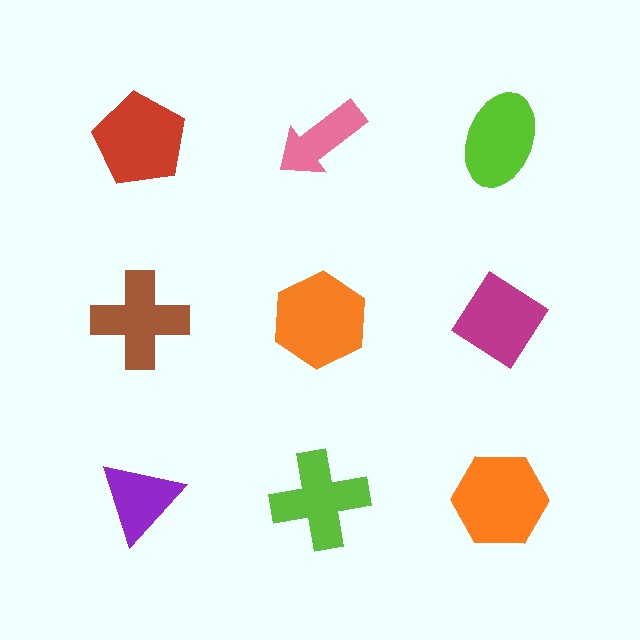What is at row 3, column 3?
An orange hexagon.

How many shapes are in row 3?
3 shapes.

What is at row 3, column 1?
A purple triangle.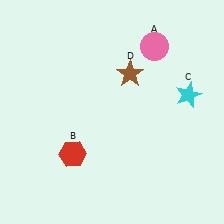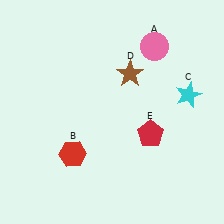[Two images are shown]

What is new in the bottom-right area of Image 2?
A red pentagon (E) was added in the bottom-right area of Image 2.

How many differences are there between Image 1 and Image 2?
There is 1 difference between the two images.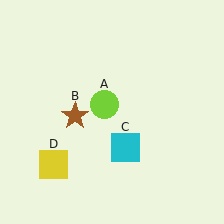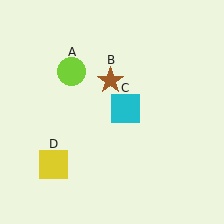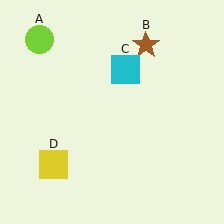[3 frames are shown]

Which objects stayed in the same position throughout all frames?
Yellow square (object D) remained stationary.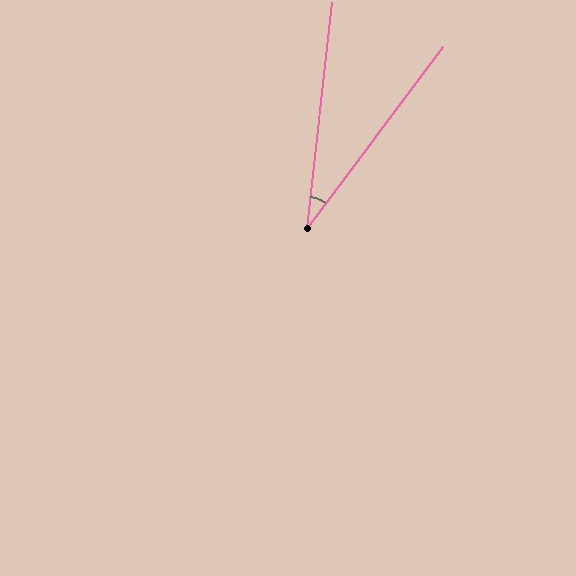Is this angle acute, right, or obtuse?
It is acute.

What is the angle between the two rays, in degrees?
Approximately 30 degrees.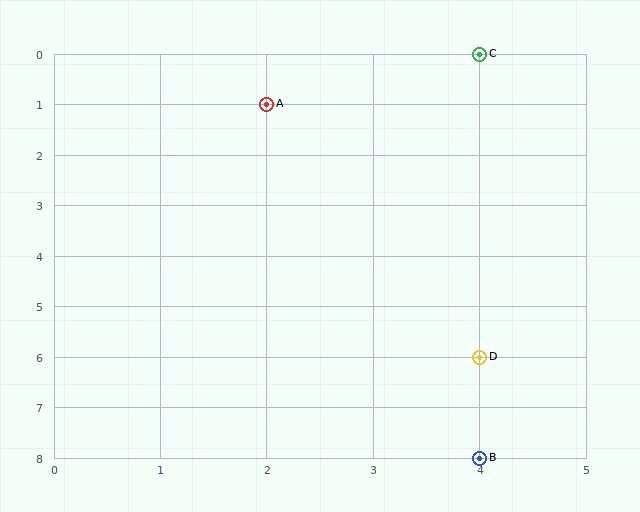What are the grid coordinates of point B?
Point B is at grid coordinates (4, 8).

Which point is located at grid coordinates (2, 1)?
Point A is at (2, 1).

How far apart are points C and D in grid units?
Points C and D are 6 rows apart.